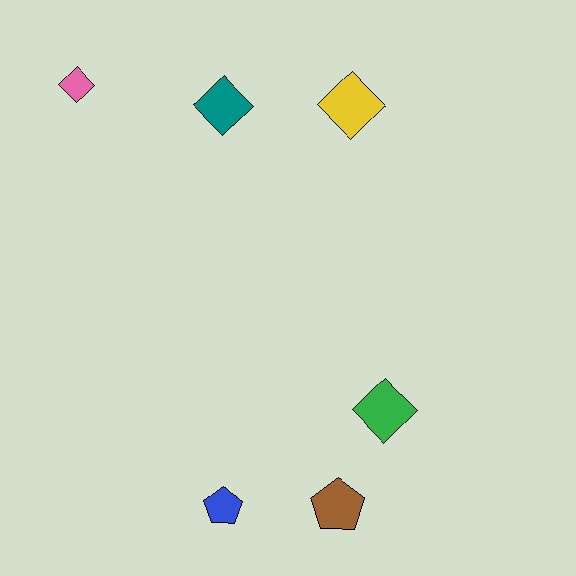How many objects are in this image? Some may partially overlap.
There are 6 objects.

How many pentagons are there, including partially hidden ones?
There are 2 pentagons.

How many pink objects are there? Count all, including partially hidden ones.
There is 1 pink object.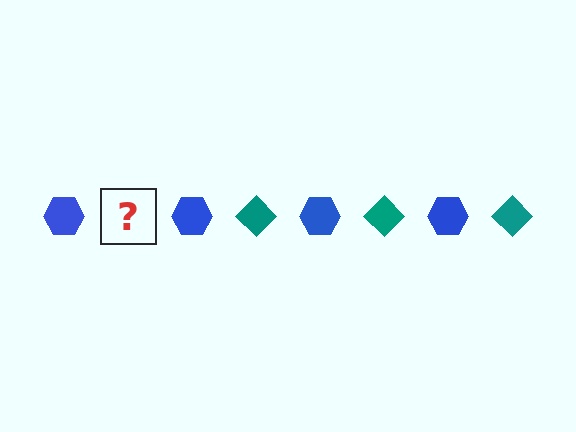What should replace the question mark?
The question mark should be replaced with a teal diamond.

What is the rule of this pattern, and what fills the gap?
The rule is that the pattern alternates between blue hexagon and teal diamond. The gap should be filled with a teal diamond.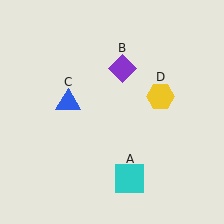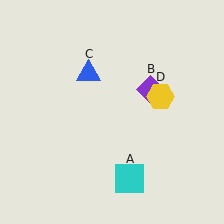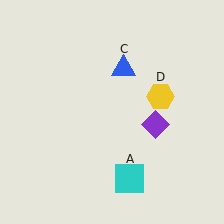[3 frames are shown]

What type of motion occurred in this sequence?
The purple diamond (object B), blue triangle (object C) rotated clockwise around the center of the scene.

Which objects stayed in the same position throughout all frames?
Cyan square (object A) and yellow hexagon (object D) remained stationary.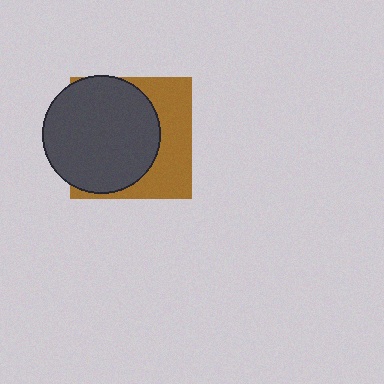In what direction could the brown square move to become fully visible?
The brown square could move right. That would shift it out from behind the dark gray circle entirely.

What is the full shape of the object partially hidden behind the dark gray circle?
The partially hidden object is a brown square.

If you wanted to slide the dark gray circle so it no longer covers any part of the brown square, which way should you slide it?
Slide it left — that is the most direct way to separate the two shapes.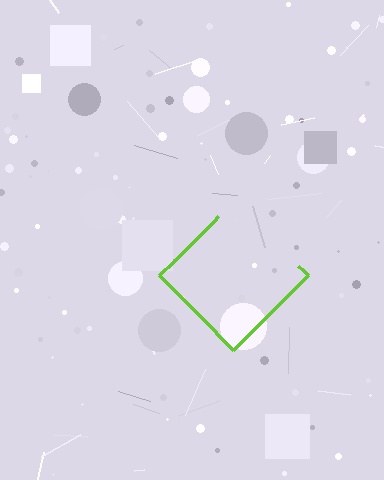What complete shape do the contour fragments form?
The contour fragments form a diamond.